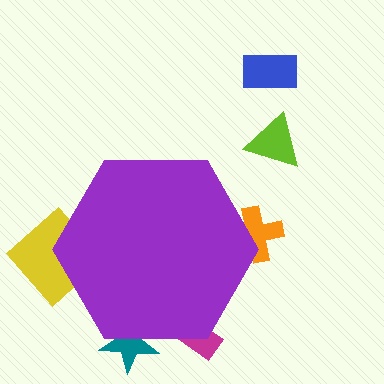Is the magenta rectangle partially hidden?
Yes, the magenta rectangle is partially hidden behind the purple hexagon.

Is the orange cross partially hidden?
Yes, the orange cross is partially hidden behind the purple hexagon.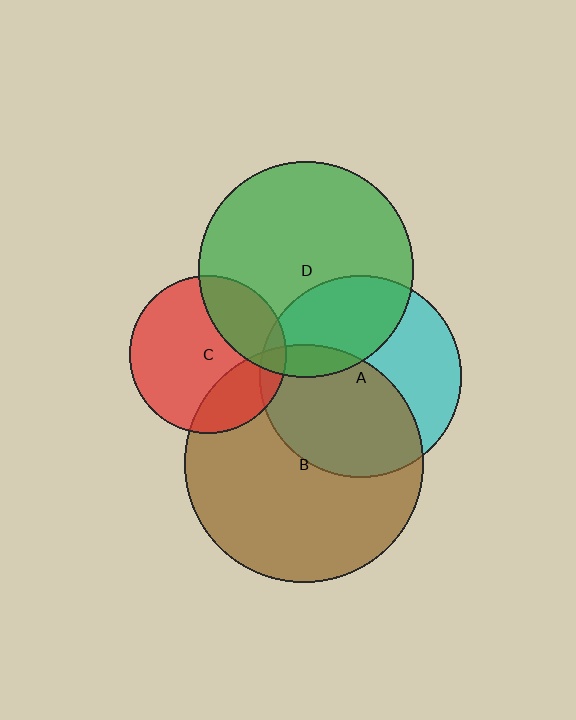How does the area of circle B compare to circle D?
Approximately 1.2 times.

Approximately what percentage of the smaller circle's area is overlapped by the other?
Approximately 35%.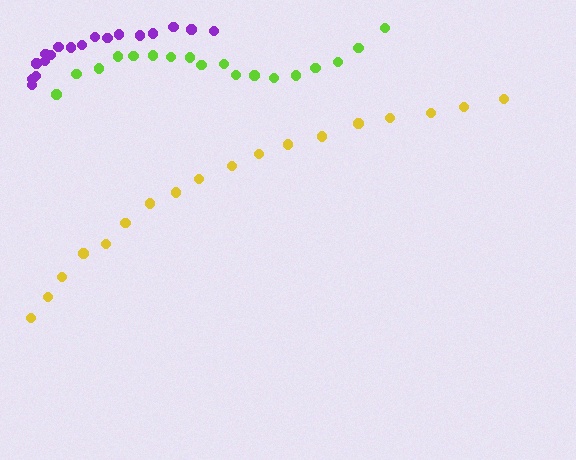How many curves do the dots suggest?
There are 3 distinct paths.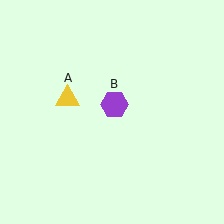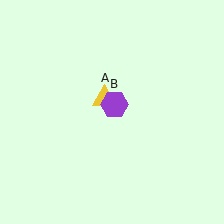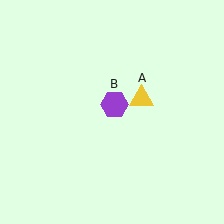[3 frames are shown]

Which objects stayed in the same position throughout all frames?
Purple hexagon (object B) remained stationary.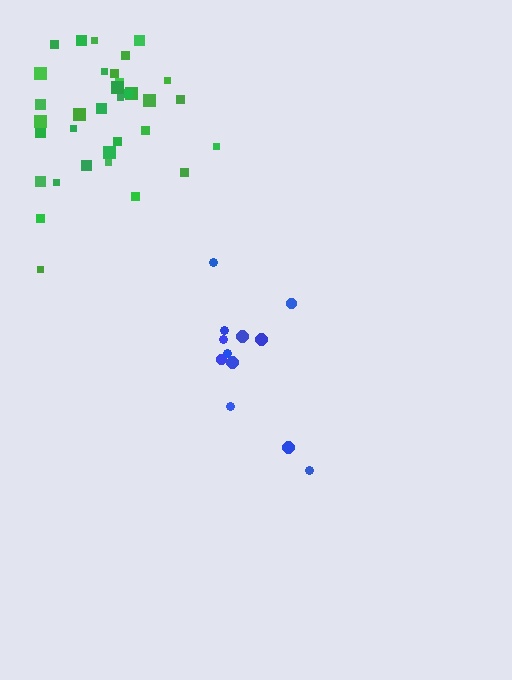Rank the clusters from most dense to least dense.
green, blue.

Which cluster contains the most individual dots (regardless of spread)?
Green (35).